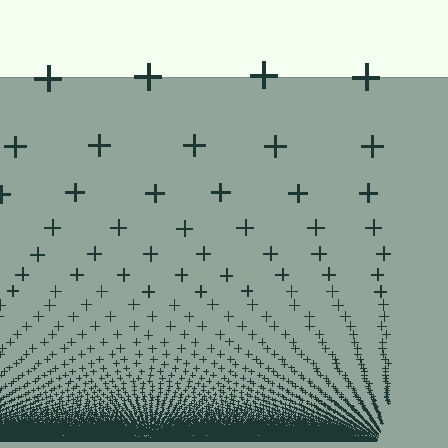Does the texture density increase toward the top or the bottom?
Density increases toward the bottom.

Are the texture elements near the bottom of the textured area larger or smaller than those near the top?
Smaller. The gradient is inverted — elements near the bottom are smaller and denser.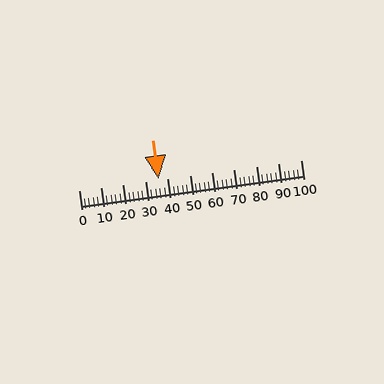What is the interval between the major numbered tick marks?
The major tick marks are spaced 10 units apart.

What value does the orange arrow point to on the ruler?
The orange arrow points to approximately 36.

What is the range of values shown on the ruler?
The ruler shows values from 0 to 100.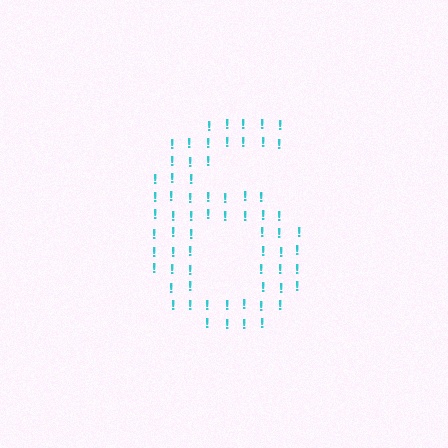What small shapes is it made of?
It is made of small exclamation marks.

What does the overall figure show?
The overall figure shows the digit 6.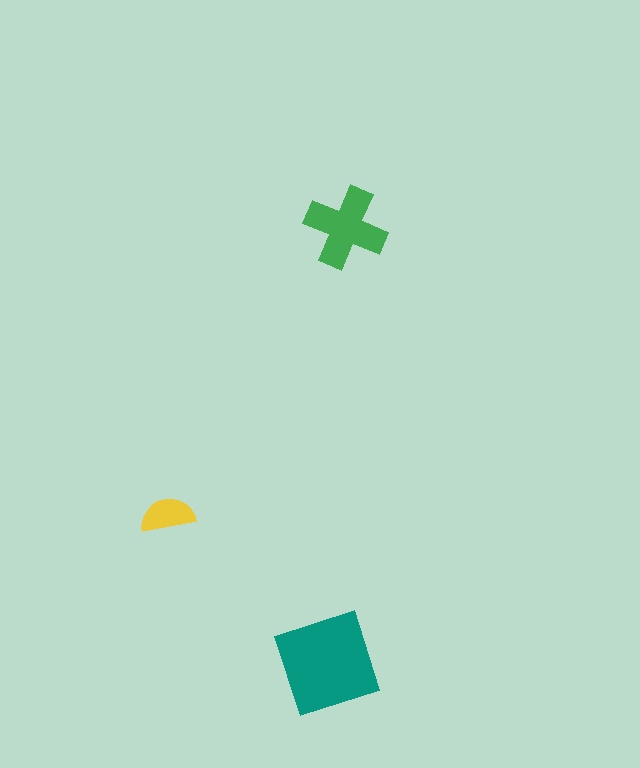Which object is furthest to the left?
The yellow semicircle is leftmost.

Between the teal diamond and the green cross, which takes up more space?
The teal diamond.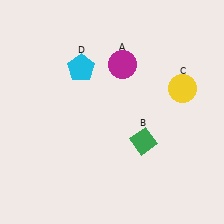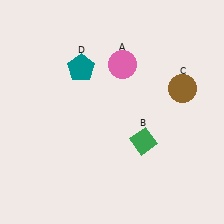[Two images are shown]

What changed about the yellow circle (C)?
In Image 1, C is yellow. In Image 2, it changed to brown.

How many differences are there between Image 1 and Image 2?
There are 3 differences between the two images.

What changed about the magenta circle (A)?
In Image 1, A is magenta. In Image 2, it changed to pink.